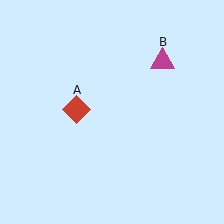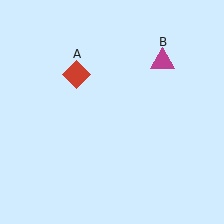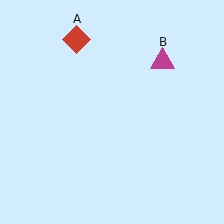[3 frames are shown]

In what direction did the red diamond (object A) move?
The red diamond (object A) moved up.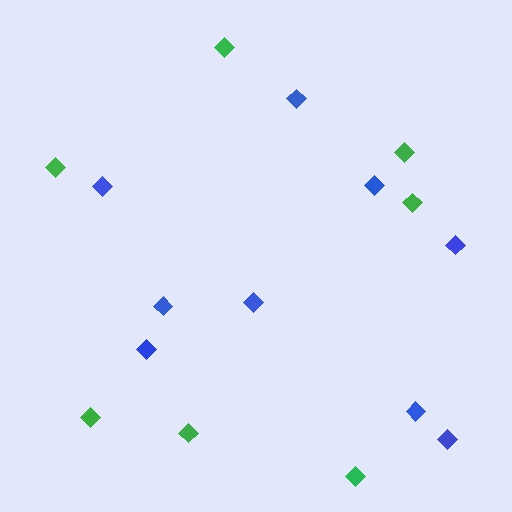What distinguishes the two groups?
There are 2 groups: one group of blue diamonds (9) and one group of green diamonds (7).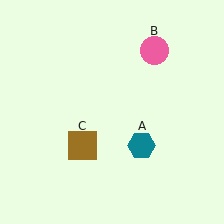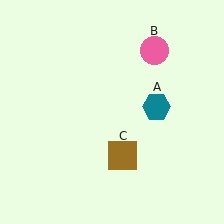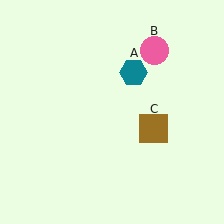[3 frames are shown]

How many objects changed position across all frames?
2 objects changed position: teal hexagon (object A), brown square (object C).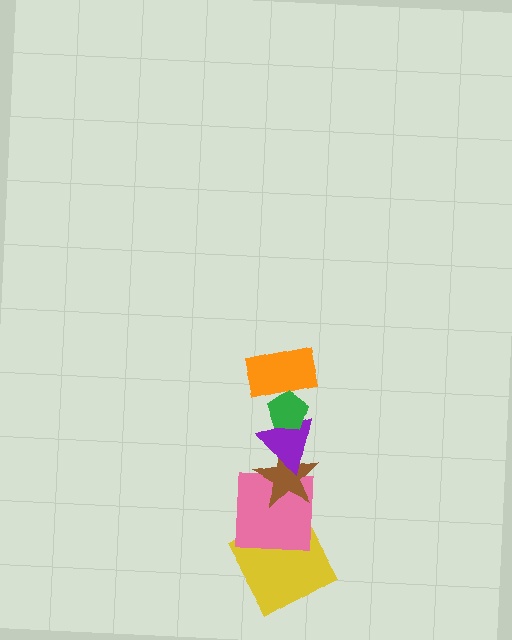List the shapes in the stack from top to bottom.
From top to bottom: the green pentagon, the orange rectangle, the purple triangle, the brown star, the pink square, the yellow square.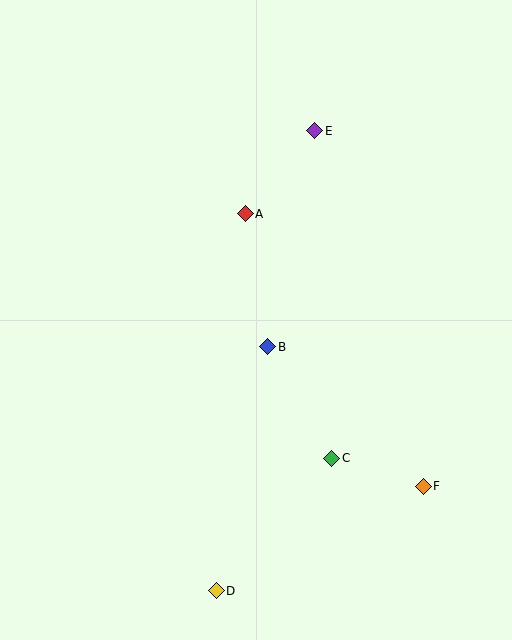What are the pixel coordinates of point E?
Point E is at (315, 131).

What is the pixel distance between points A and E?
The distance between A and E is 108 pixels.